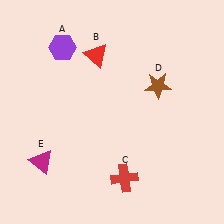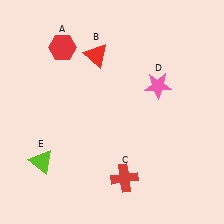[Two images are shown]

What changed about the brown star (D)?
In Image 1, D is brown. In Image 2, it changed to pink.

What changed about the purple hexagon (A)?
In Image 1, A is purple. In Image 2, it changed to red.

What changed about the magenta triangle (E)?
In Image 1, E is magenta. In Image 2, it changed to lime.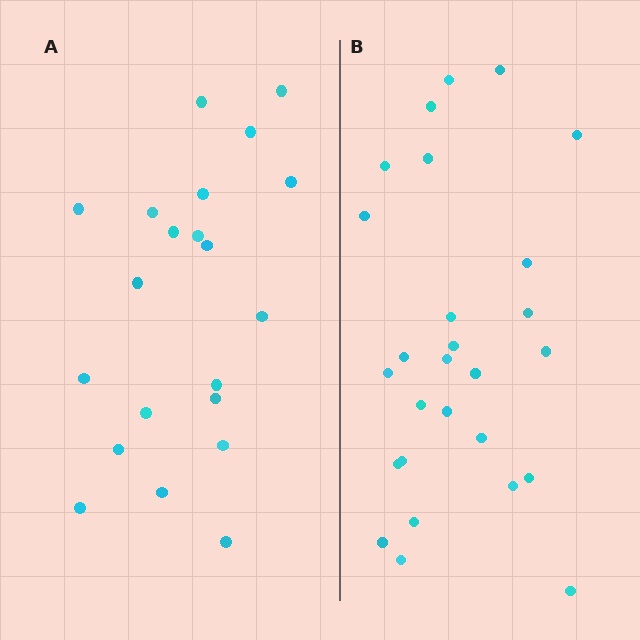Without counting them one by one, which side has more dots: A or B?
Region B (the right region) has more dots.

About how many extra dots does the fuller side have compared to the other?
Region B has about 6 more dots than region A.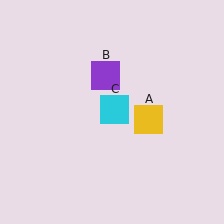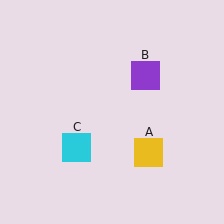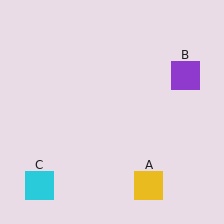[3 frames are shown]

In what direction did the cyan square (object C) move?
The cyan square (object C) moved down and to the left.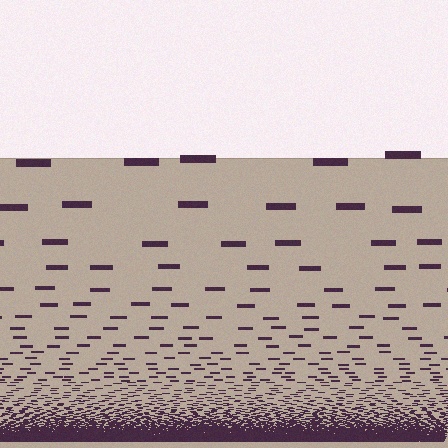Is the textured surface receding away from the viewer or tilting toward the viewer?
The surface appears to tilt toward the viewer. Texture elements get larger and sparser toward the top.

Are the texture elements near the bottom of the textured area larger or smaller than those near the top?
Smaller. The gradient is inverted — elements near the bottom are smaller and denser.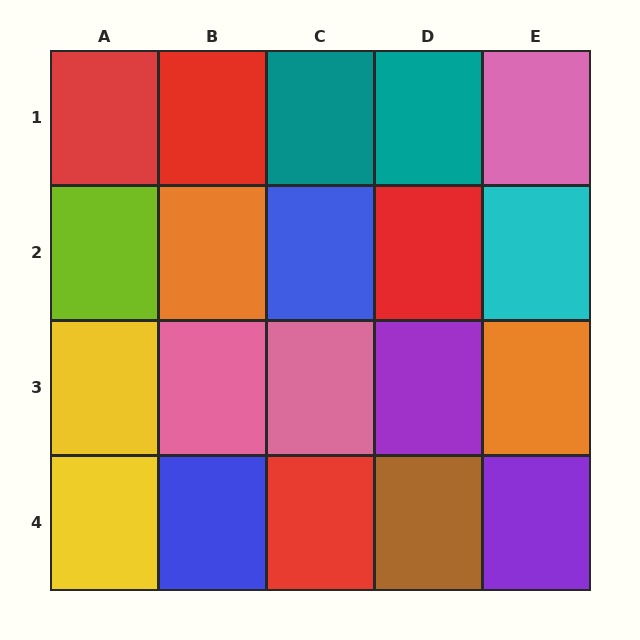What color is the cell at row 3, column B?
Pink.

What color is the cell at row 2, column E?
Cyan.